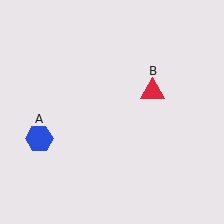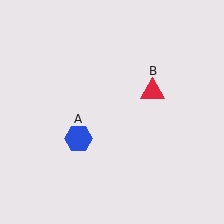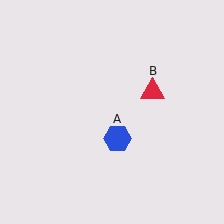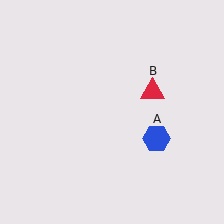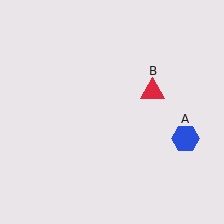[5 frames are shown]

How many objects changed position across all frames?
1 object changed position: blue hexagon (object A).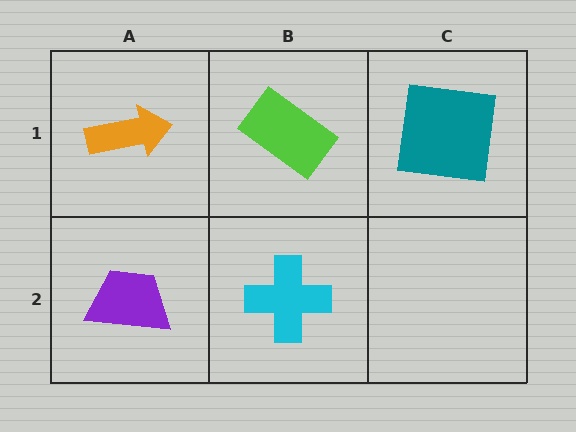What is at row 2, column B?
A cyan cross.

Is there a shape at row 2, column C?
No, that cell is empty.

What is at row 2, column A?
A purple trapezoid.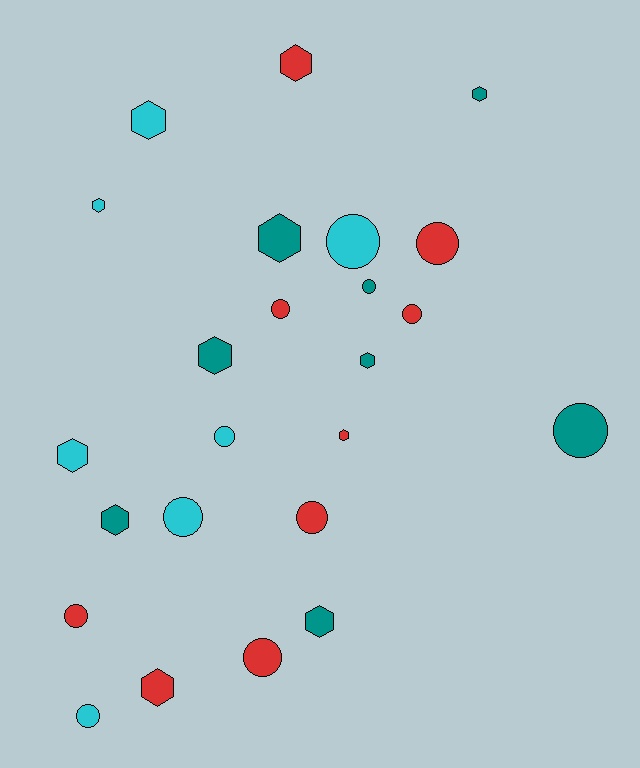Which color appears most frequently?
Red, with 9 objects.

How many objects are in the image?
There are 24 objects.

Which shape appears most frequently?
Circle, with 12 objects.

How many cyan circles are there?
There are 4 cyan circles.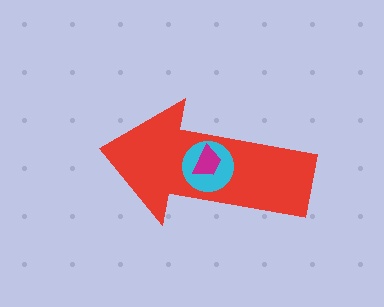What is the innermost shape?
The magenta trapezoid.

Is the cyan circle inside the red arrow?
Yes.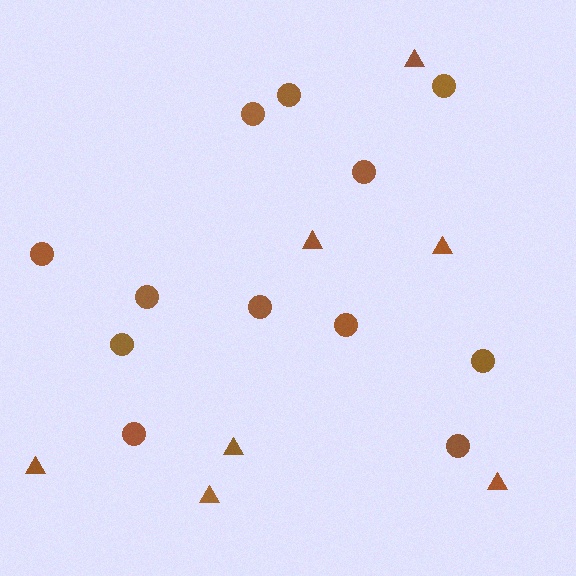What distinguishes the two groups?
There are 2 groups: one group of circles (12) and one group of triangles (7).